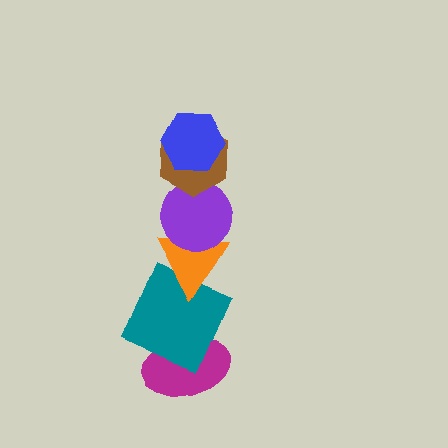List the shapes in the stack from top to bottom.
From top to bottom: the blue hexagon, the brown hexagon, the purple circle, the orange triangle, the teal square, the magenta ellipse.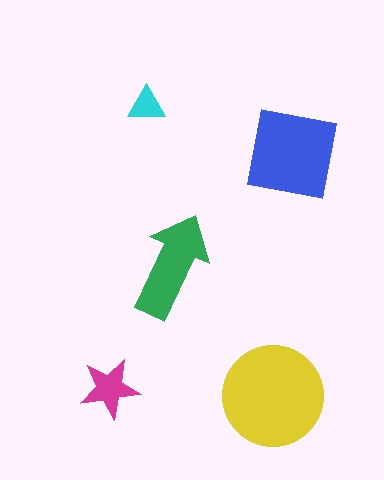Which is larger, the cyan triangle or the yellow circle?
The yellow circle.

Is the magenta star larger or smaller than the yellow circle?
Smaller.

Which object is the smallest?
The cyan triangle.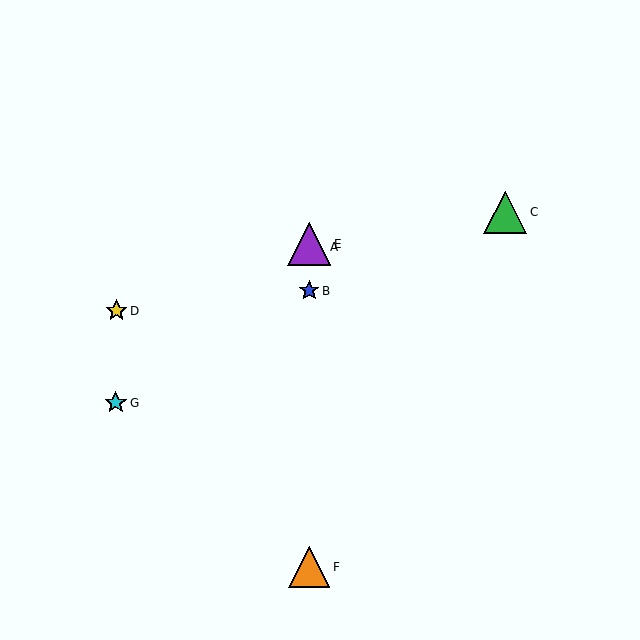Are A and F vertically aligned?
Yes, both are at x≈309.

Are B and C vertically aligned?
No, B is at x≈309 and C is at x≈505.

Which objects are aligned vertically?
Objects A, B, E, F are aligned vertically.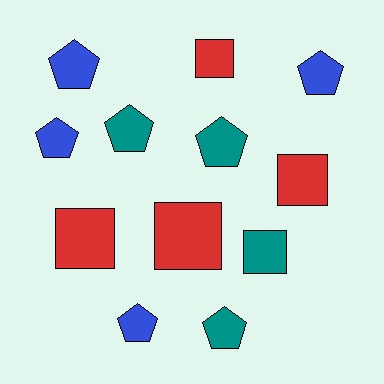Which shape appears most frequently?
Pentagon, with 7 objects.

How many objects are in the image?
There are 12 objects.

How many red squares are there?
There are 4 red squares.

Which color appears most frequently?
Red, with 4 objects.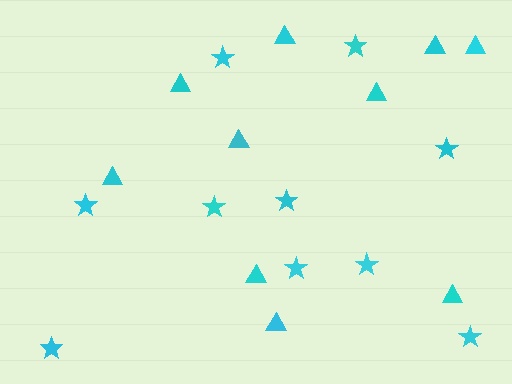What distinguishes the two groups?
There are 2 groups: one group of stars (10) and one group of triangles (10).